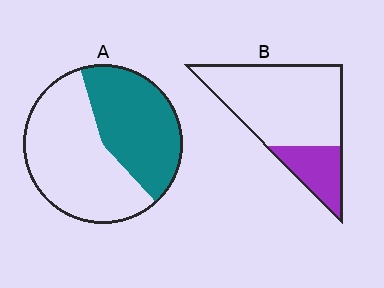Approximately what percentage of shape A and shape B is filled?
A is approximately 45% and B is approximately 25%.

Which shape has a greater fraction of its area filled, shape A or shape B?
Shape A.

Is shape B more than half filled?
No.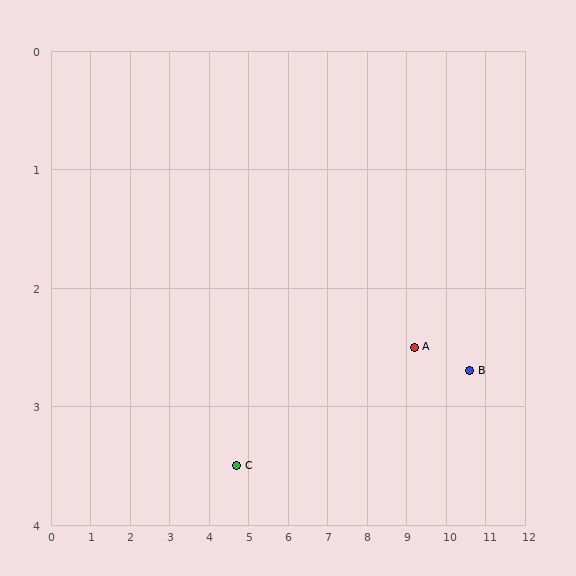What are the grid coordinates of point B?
Point B is at approximately (10.6, 2.7).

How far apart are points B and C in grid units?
Points B and C are about 6.0 grid units apart.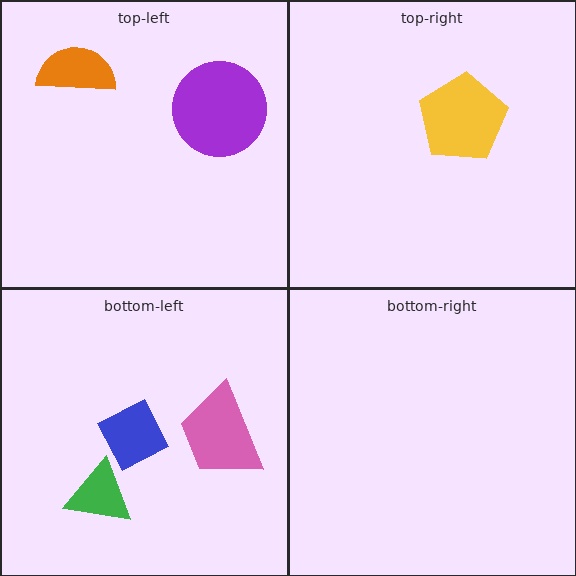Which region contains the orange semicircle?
The top-left region.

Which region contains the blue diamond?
The bottom-left region.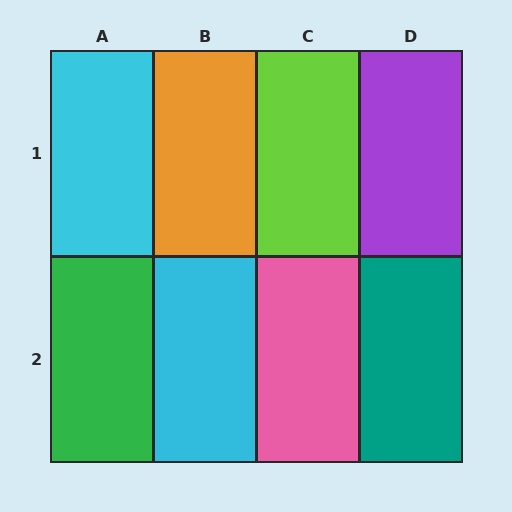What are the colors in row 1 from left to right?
Cyan, orange, lime, purple.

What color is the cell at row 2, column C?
Pink.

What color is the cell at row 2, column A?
Green.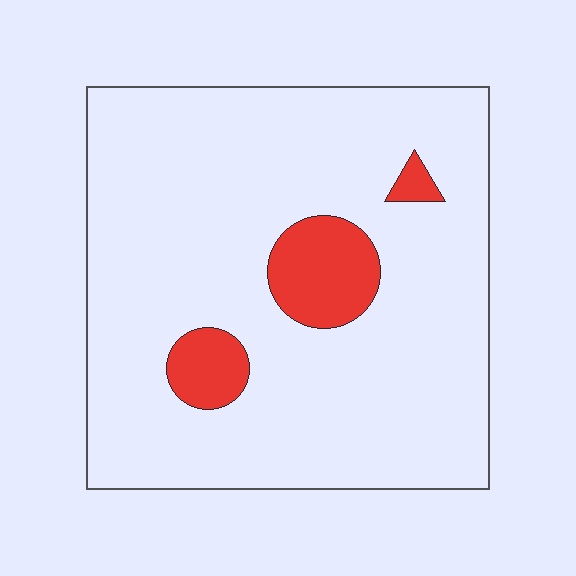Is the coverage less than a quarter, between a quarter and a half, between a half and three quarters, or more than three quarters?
Less than a quarter.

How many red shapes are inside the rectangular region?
3.